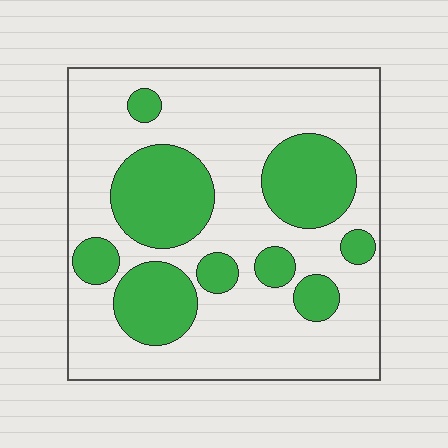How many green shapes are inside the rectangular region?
9.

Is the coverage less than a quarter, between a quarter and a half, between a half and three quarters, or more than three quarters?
Between a quarter and a half.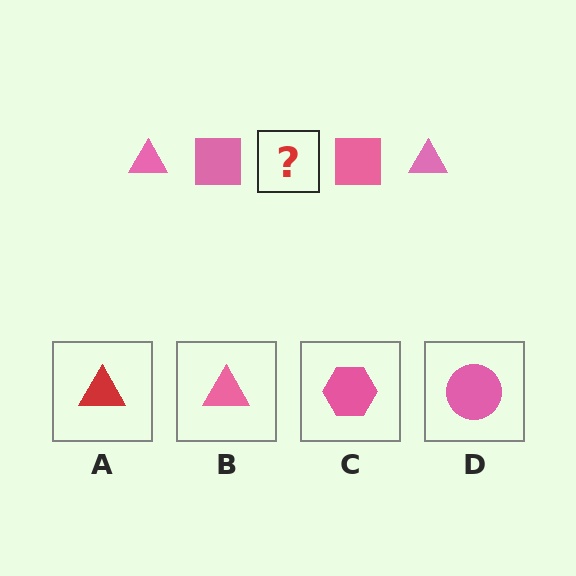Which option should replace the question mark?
Option B.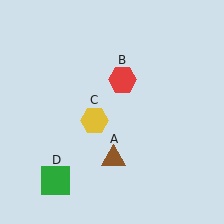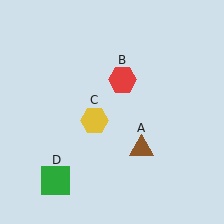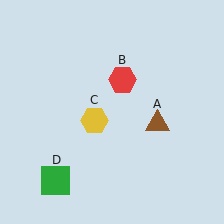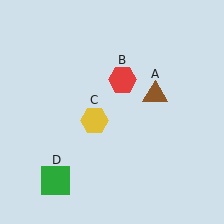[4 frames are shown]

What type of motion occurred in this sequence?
The brown triangle (object A) rotated counterclockwise around the center of the scene.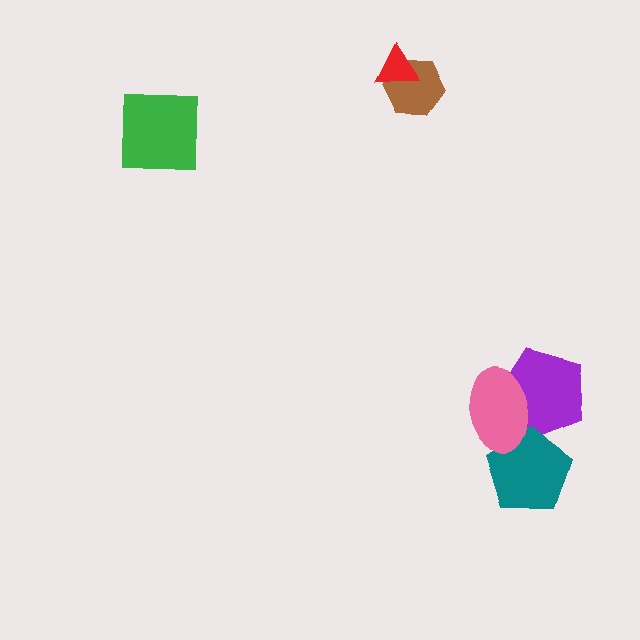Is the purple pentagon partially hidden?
Yes, it is partially covered by another shape.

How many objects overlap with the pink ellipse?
2 objects overlap with the pink ellipse.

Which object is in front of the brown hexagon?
The red triangle is in front of the brown hexagon.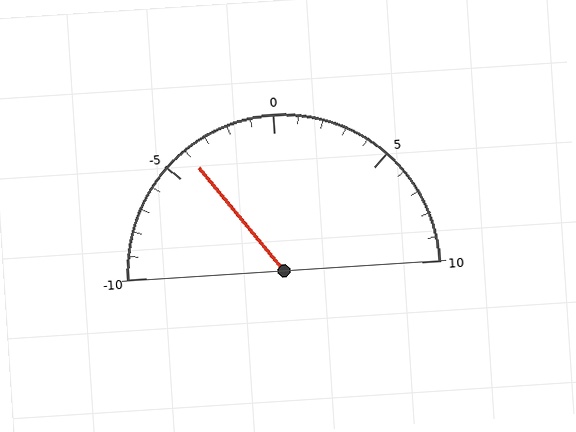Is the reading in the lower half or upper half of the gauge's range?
The reading is in the lower half of the range (-10 to 10).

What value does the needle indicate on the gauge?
The needle indicates approximately -4.